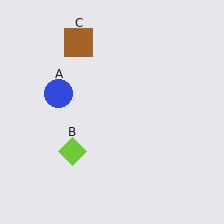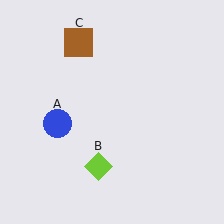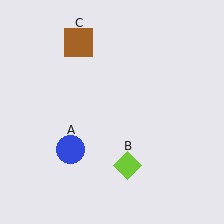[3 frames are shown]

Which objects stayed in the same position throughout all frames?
Brown square (object C) remained stationary.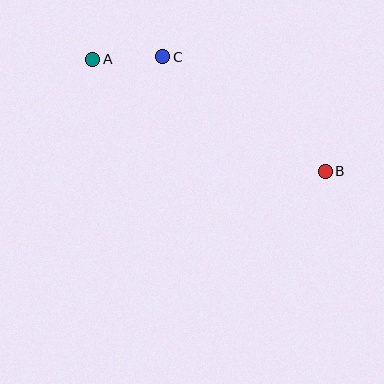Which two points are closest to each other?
Points A and C are closest to each other.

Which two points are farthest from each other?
Points A and B are farthest from each other.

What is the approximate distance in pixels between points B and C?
The distance between B and C is approximately 198 pixels.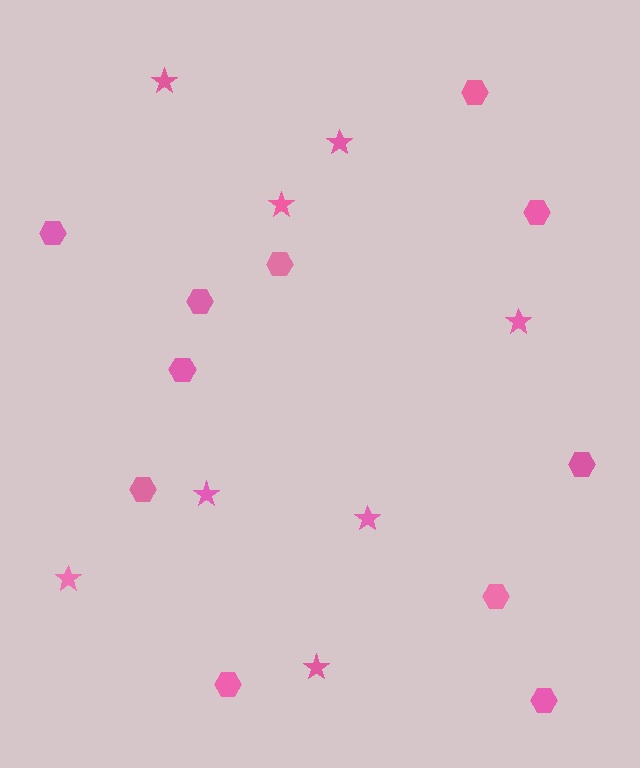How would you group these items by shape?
There are 2 groups: one group of hexagons (11) and one group of stars (8).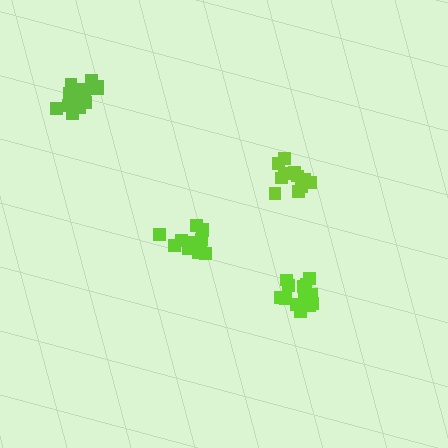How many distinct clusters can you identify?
There are 4 distinct clusters.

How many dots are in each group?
Group 1: 16 dots, Group 2: 15 dots, Group 3: 15 dots, Group 4: 12 dots (58 total).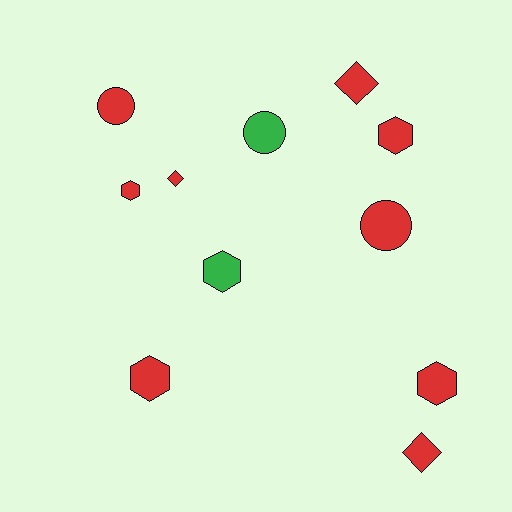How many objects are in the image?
There are 11 objects.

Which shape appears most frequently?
Hexagon, with 5 objects.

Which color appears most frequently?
Red, with 9 objects.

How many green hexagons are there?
There is 1 green hexagon.